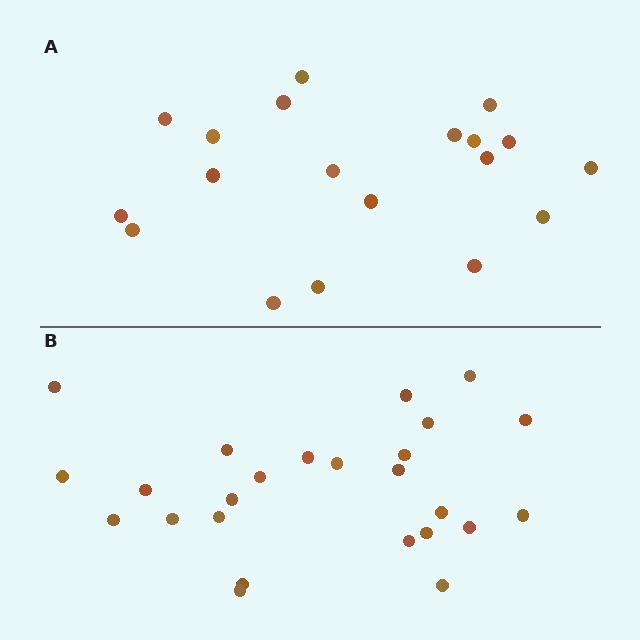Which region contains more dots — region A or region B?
Region B (the bottom region) has more dots.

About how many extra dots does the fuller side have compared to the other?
Region B has about 6 more dots than region A.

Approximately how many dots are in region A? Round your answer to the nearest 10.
About 20 dots. (The exact count is 19, which rounds to 20.)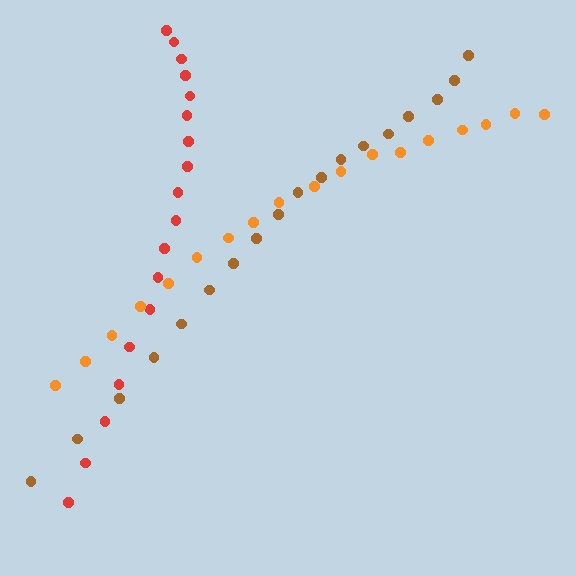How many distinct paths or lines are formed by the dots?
There are 3 distinct paths.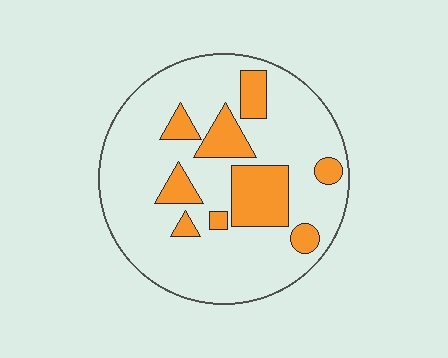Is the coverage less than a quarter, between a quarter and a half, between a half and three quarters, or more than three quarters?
Less than a quarter.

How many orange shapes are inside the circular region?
9.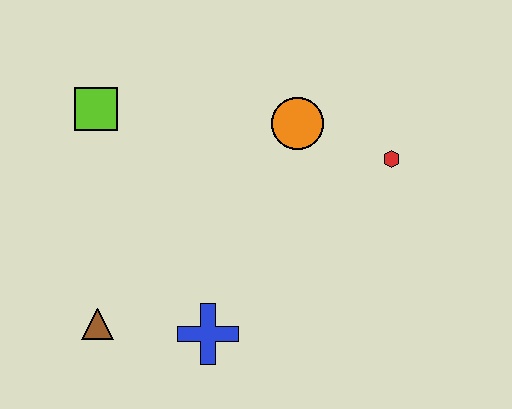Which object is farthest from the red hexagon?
The brown triangle is farthest from the red hexagon.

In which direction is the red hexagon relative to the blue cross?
The red hexagon is to the right of the blue cross.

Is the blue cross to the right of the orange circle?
No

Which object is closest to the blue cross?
The brown triangle is closest to the blue cross.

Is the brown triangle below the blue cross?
No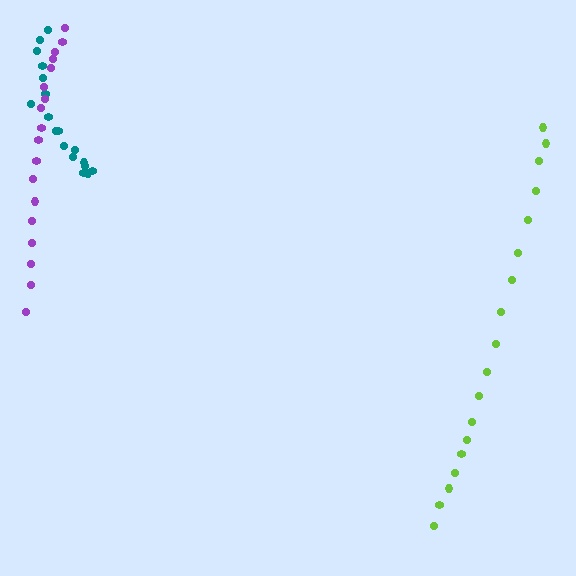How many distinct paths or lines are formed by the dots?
There are 3 distinct paths.